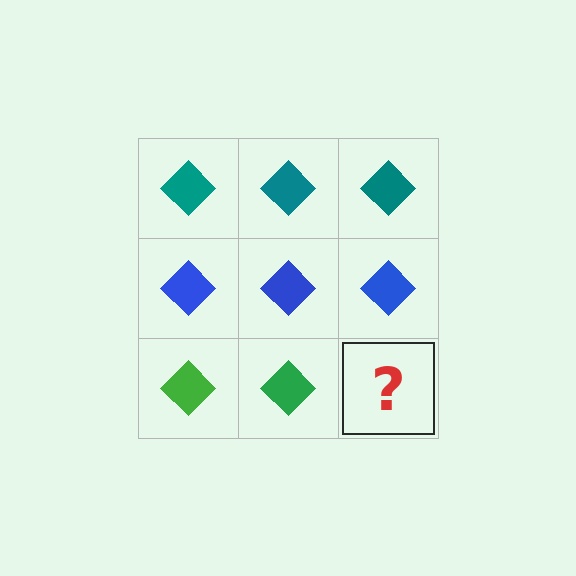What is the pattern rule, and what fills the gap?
The rule is that each row has a consistent color. The gap should be filled with a green diamond.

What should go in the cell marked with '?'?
The missing cell should contain a green diamond.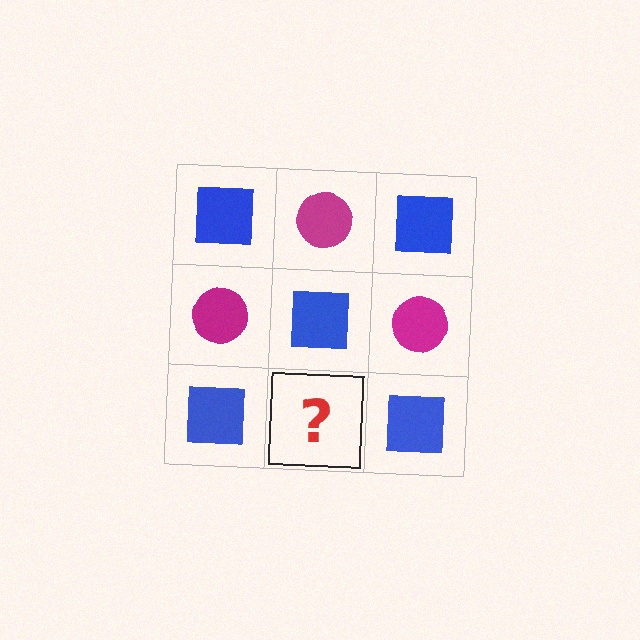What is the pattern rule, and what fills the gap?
The rule is that it alternates blue square and magenta circle in a checkerboard pattern. The gap should be filled with a magenta circle.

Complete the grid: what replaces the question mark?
The question mark should be replaced with a magenta circle.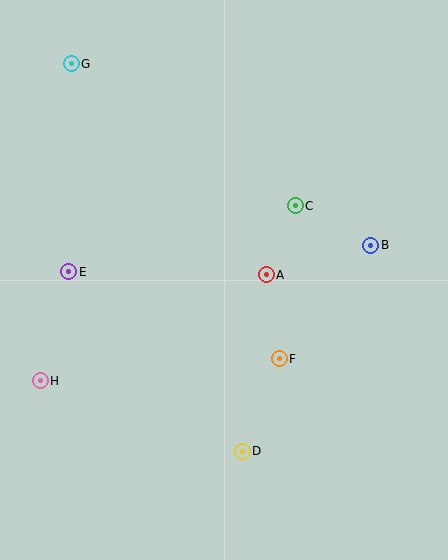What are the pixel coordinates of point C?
Point C is at (295, 206).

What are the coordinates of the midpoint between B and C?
The midpoint between B and C is at (333, 225).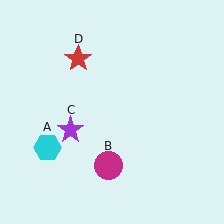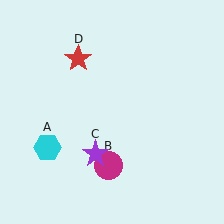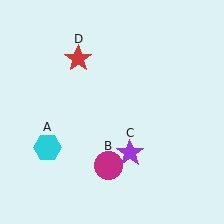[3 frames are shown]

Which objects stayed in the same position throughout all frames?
Cyan hexagon (object A) and magenta circle (object B) and red star (object D) remained stationary.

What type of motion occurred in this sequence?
The purple star (object C) rotated counterclockwise around the center of the scene.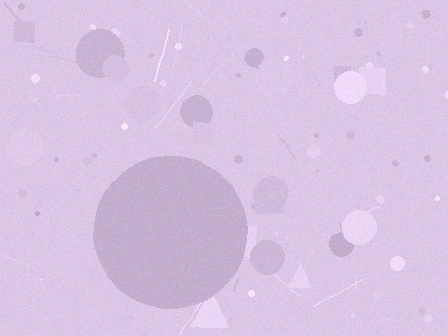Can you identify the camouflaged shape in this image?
The camouflaged shape is a circle.